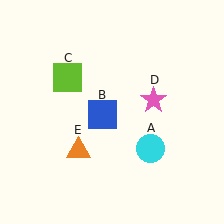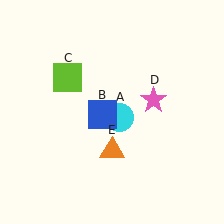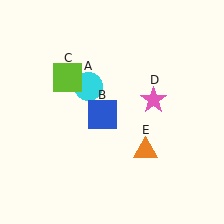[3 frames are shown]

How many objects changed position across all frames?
2 objects changed position: cyan circle (object A), orange triangle (object E).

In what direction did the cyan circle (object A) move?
The cyan circle (object A) moved up and to the left.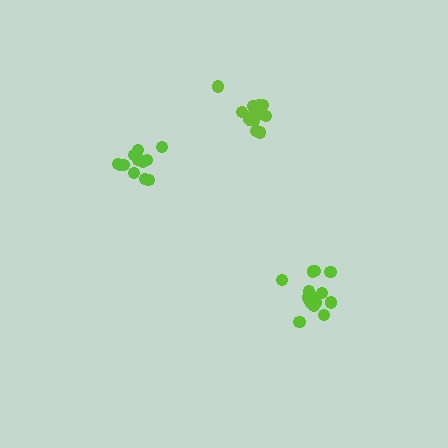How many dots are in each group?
Group 1: 13 dots, Group 2: 15 dots, Group 3: 12 dots (40 total).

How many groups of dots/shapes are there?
There are 3 groups.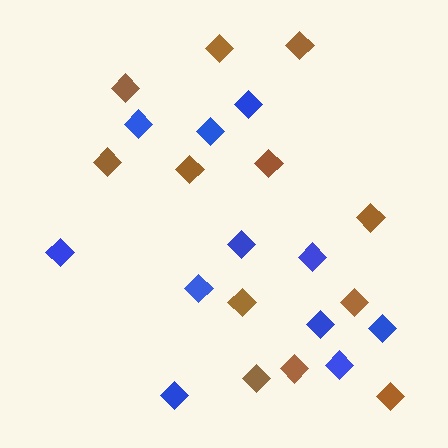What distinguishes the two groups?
There are 2 groups: one group of brown diamonds (12) and one group of blue diamonds (11).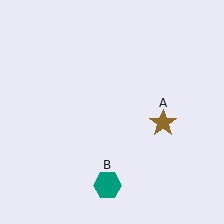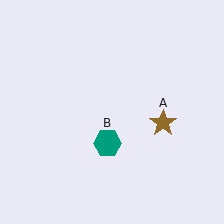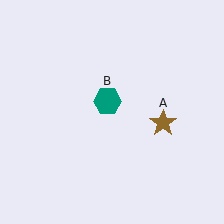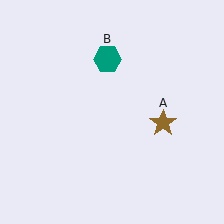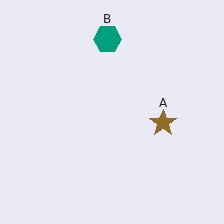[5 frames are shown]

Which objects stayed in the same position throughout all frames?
Brown star (object A) remained stationary.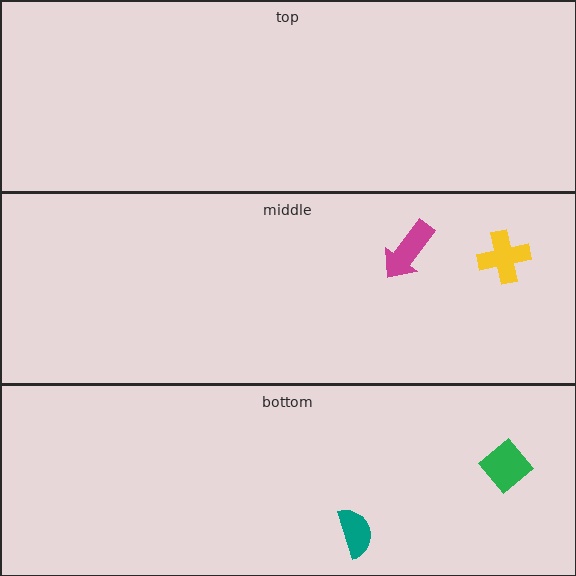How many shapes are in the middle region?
2.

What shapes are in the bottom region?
The green diamond, the teal semicircle.